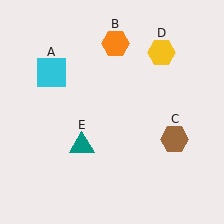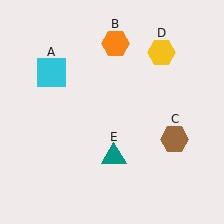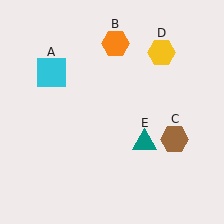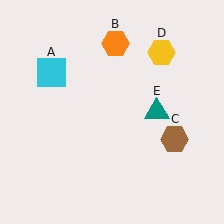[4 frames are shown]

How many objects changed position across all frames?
1 object changed position: teal triangle (object E).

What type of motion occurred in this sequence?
The teal triangle (object E) rotated counterclockwise around the center of the scene.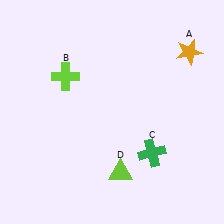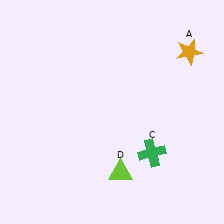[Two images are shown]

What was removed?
The lime cross (B) was removed in Image 2.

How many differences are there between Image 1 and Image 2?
There is 1 difference between the two images.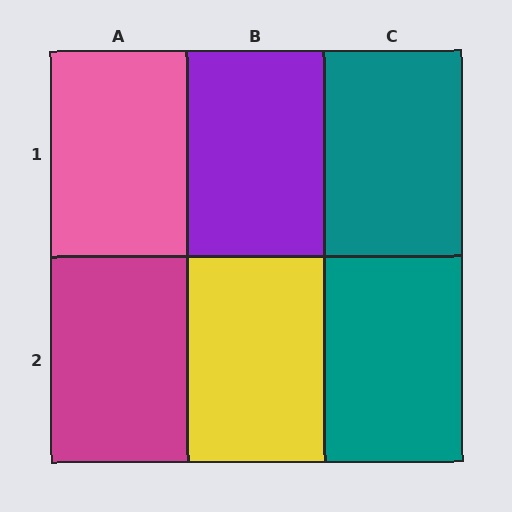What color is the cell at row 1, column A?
Pink.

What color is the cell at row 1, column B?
Purple.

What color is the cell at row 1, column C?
Teal.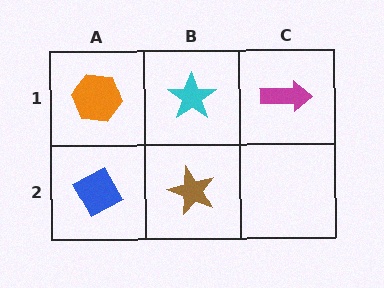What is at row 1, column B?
A cyan star.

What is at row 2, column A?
A blue diamond.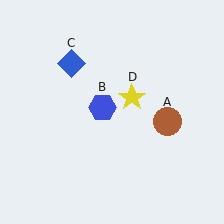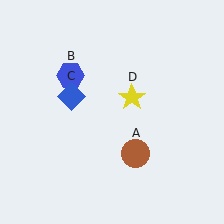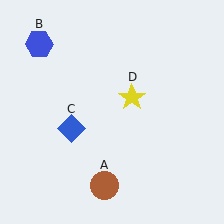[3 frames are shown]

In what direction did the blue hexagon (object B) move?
The blue hexagon (object B) moved up and to the left.